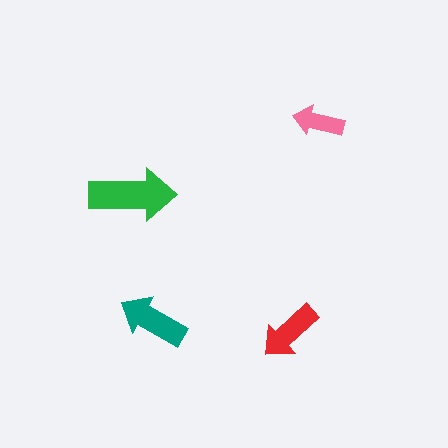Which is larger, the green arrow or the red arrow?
The green one.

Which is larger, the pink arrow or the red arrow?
The red one.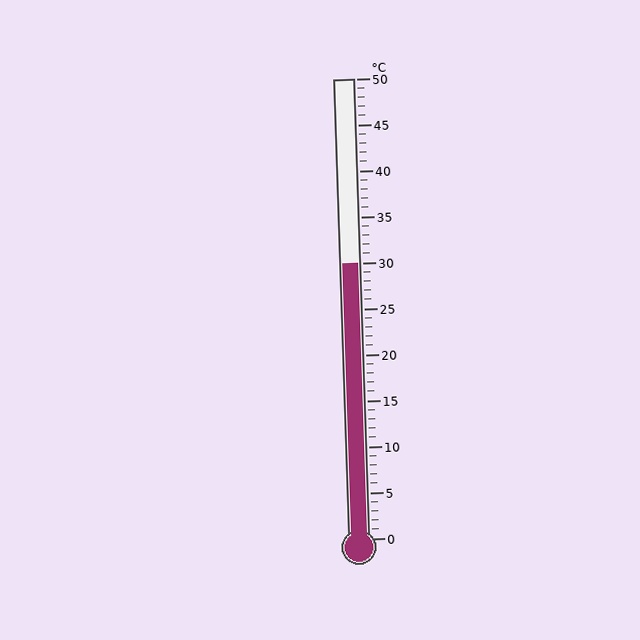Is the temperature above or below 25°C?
The temperature is above 25°C.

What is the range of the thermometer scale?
The thermometer scale ranges from 0°C to 50°C.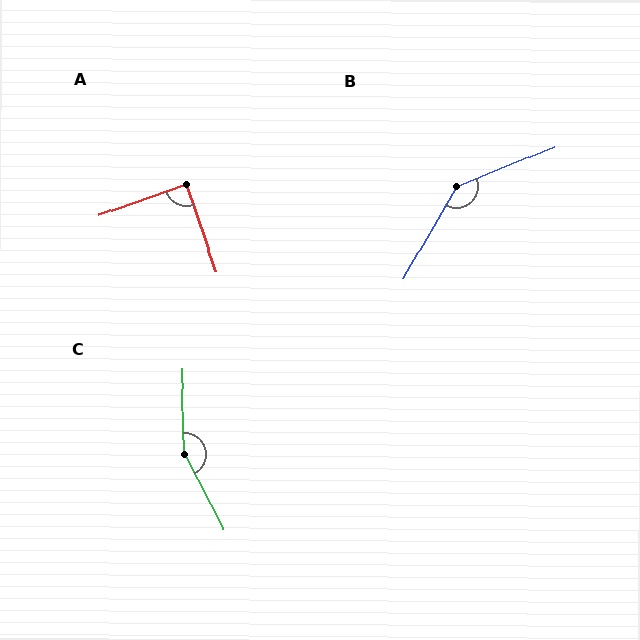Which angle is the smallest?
A, at approximately 90 degrees.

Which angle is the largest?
C, at approximately 154 degrees.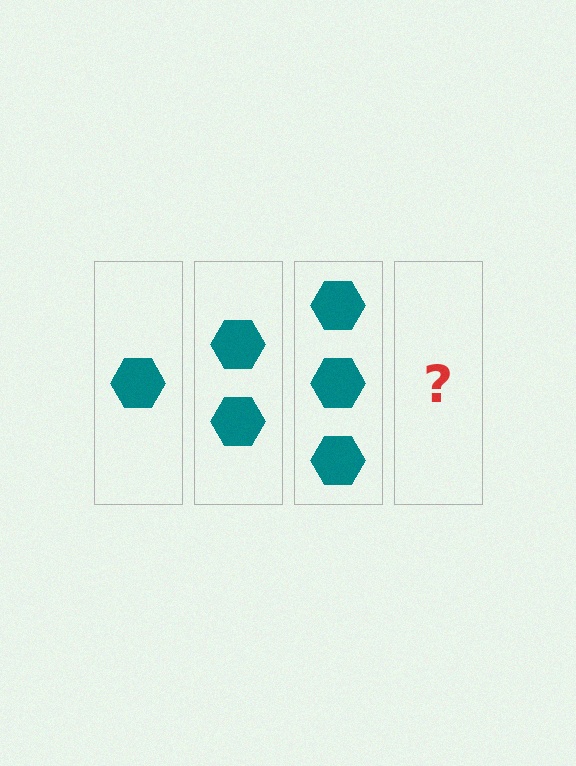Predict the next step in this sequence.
The next step is 4 hexagons.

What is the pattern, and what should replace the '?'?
The pattern is that each step adds one more hexagon. The '?' should be 4 hexagons.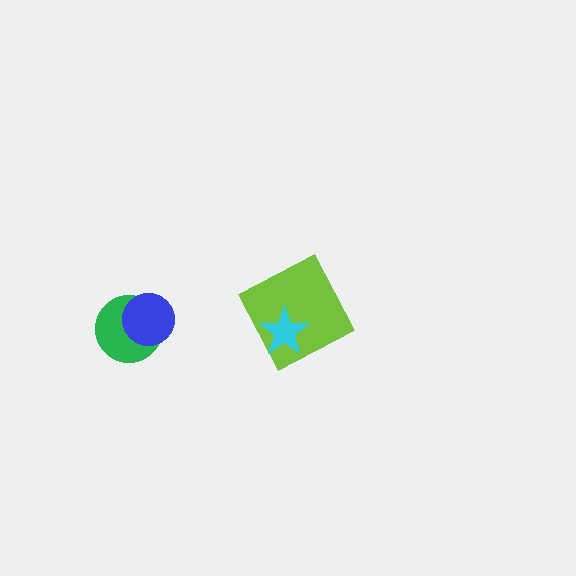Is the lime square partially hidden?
Yes, it is partially covered by another shape.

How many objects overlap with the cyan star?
1 object overlaps with the cyan star.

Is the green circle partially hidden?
Yes, it is partially covered by another shape.